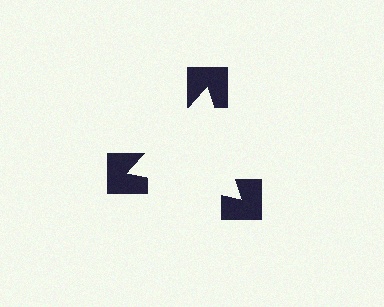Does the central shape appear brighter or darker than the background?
It typically appears slightly brighter than the background, even though no actual brightness change is drawn.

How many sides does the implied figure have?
3 sides.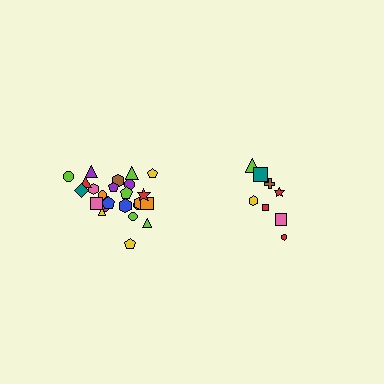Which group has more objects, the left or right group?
The left group.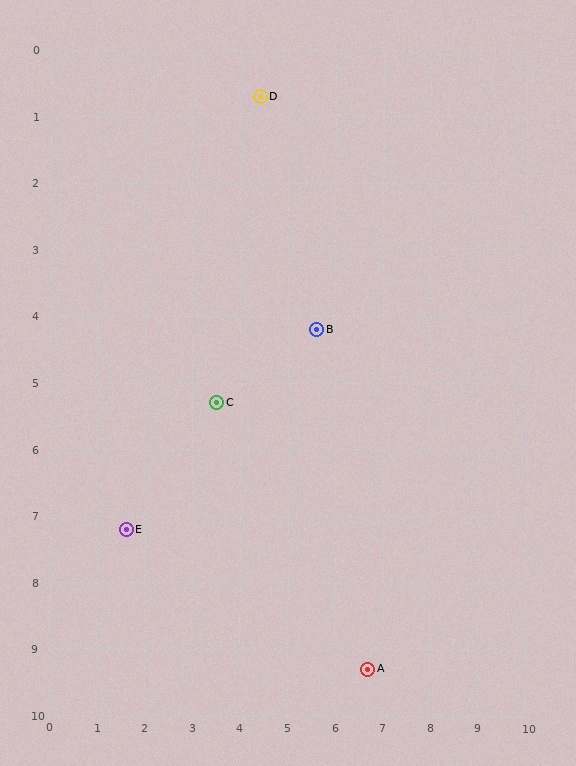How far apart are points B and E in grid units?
Points B and E are about 5.0 grid units apart.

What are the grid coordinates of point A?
Point A is at approximately (6.7, 9.3).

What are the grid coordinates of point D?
Point D is at approximately (4.4, 0.7).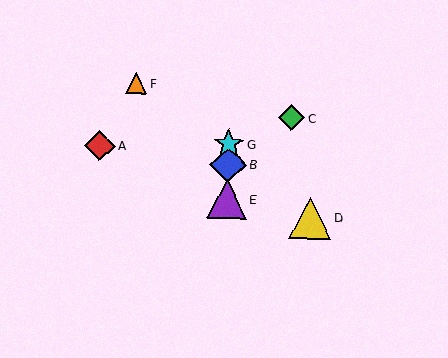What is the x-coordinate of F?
Object F is at x≈136.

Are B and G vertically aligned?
Yes, both are at x≈228.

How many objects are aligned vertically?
3 objects (B, E, G) are aligned vertically.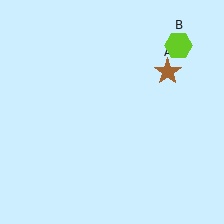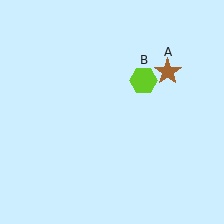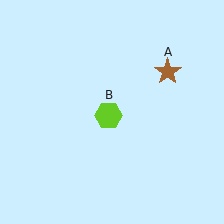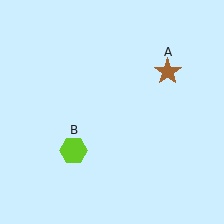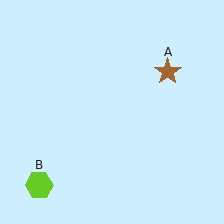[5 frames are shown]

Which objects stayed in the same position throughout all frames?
Brown star (object A) remained stationary.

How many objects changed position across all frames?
1 object changed position: lime hexagon (object B).